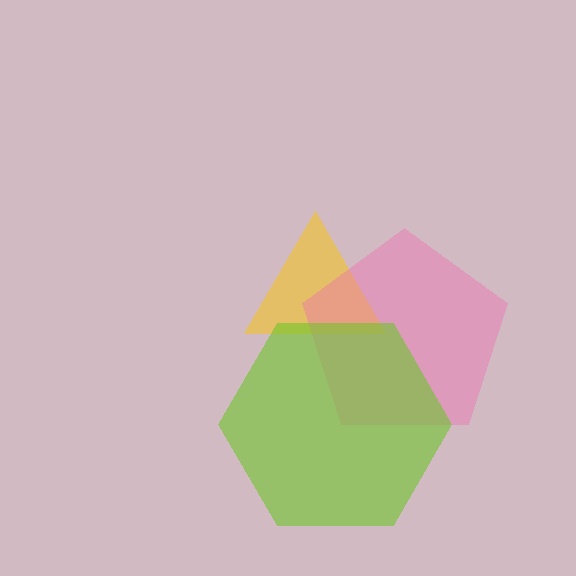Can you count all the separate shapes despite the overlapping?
Yes, there are 3 separate shapes.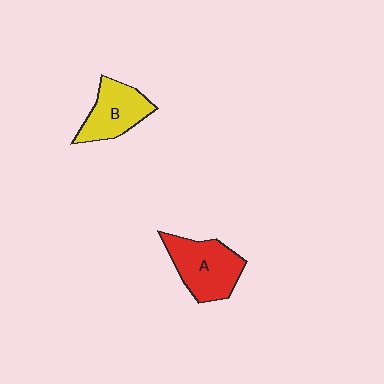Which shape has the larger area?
Shape A (red).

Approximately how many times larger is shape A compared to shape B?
Approximately 1.2 times.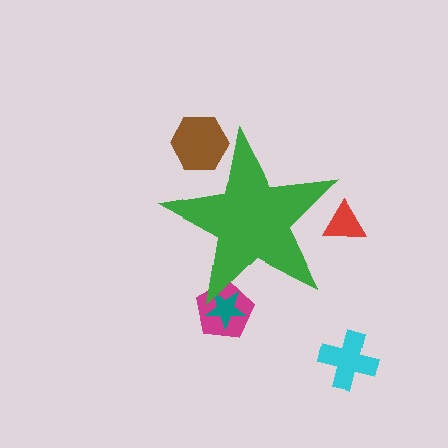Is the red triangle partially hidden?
Yes, the red triangle is partially hidden behind the green star.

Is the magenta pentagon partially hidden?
Yes, the magenta pentagon is partially hidden behind the green star.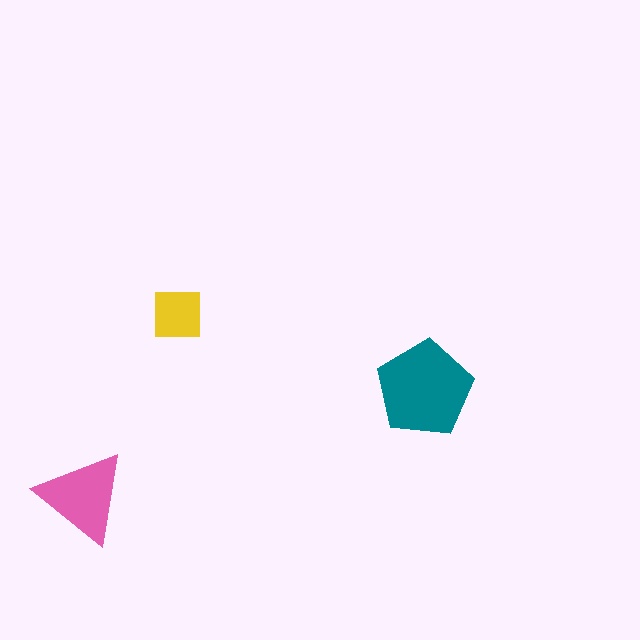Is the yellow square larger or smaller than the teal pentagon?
Smaller.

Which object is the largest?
The teal pentagon.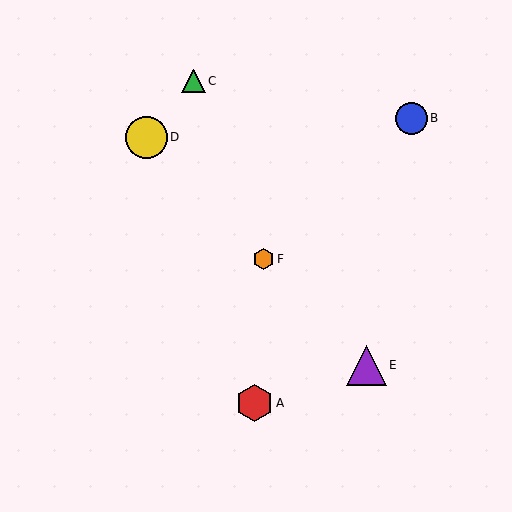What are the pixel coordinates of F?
Object F is at (264, 259).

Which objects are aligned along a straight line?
Objects D, E, F are aligned along a straight line.